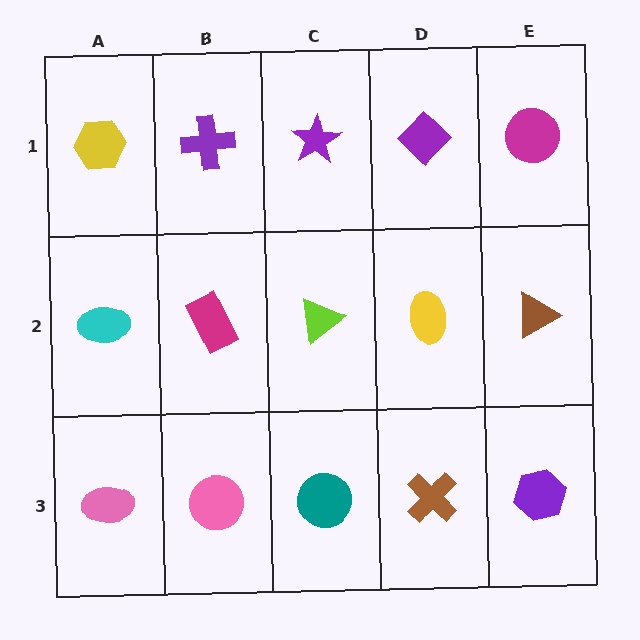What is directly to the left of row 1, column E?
A purple diamond.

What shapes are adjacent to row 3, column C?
A lime triangle (row 2, column C), a pink circle (row 3, column B), a brown cross (row 3, column D).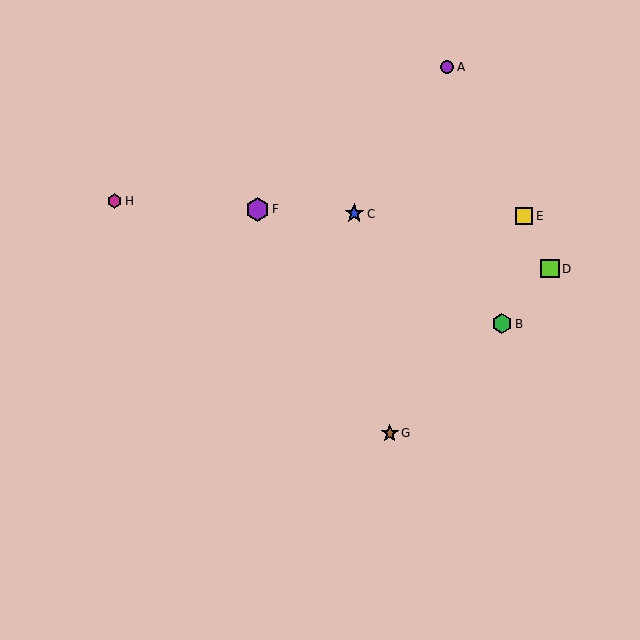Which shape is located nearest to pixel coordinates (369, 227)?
The blue star (labeled C) at (354, 214) is nearest to that location.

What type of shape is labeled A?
Shape A is a purple circle.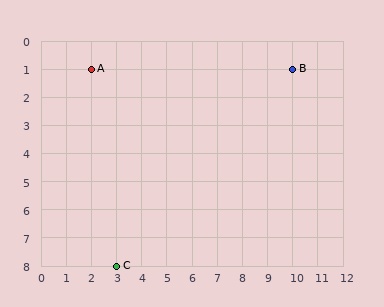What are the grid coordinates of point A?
Point A is at grid coordinates (2, 1).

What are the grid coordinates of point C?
Point C is at grid coordinates (3, 8).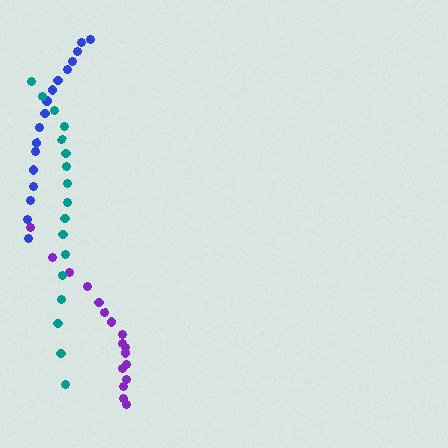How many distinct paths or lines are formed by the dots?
There are 3 distinct paths.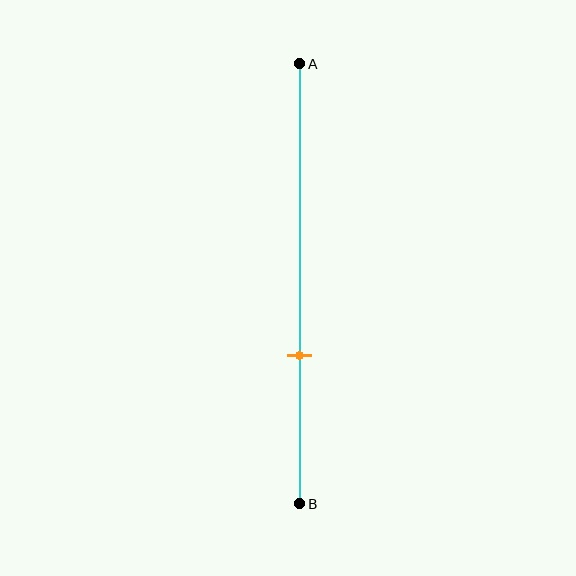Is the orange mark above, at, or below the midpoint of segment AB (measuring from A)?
The orange mark is below the midpoint of segment AB.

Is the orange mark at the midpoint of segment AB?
No, the mark is at about 65% from A, not at the 50% midpoint.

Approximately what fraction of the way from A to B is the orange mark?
The orange mark is approximately 65% of the way from A to B.